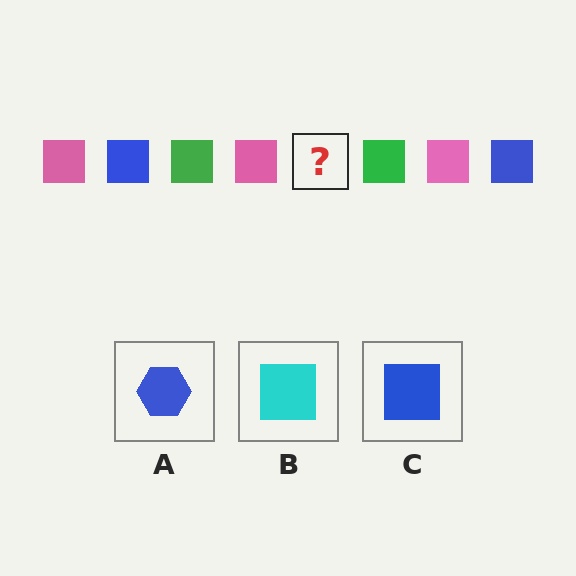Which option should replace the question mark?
Option C.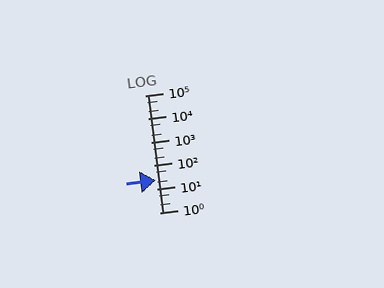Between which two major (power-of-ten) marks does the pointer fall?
The pointer is between 10 and 100.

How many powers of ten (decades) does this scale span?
The scale spans 5 decades, from 1 to 100000.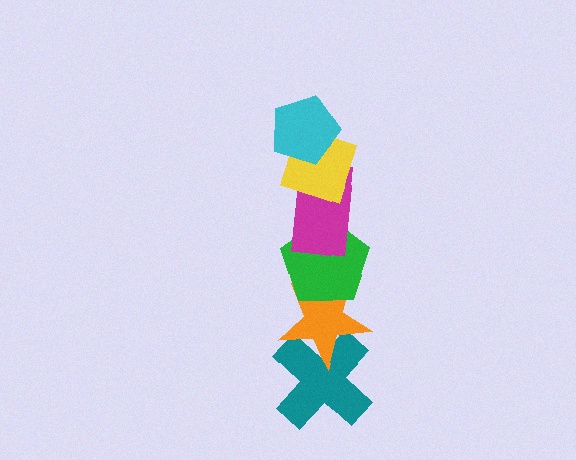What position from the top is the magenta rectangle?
The magenta rectangle is 3rd from the top.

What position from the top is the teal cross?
The teal cross is 6th from the top.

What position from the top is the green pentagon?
The green pentagon is 4th from the top.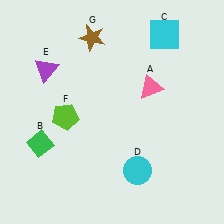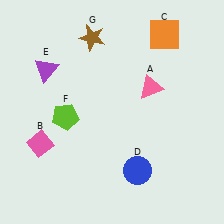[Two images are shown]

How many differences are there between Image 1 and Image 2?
There are 3 differences between the two images.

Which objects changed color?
B changed from green to pink. C changed from cyan to orange. D changed from cyan to blue.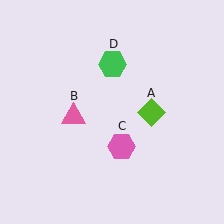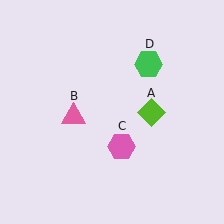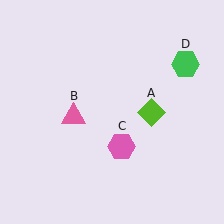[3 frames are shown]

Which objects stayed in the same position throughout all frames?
Lime diamond (object A) and pink triangle (object B) and pink hexagon (object C) remained stationary.